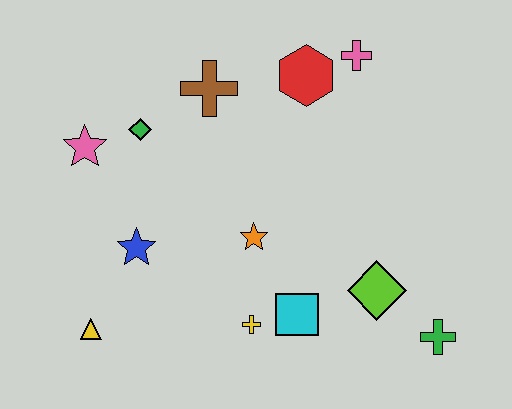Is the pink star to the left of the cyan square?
Yes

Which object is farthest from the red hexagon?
The yellow triangle is farthest from the red hexagon.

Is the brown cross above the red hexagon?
No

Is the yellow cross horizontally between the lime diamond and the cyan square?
No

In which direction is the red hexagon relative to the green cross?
The red hexagon is above the green cross.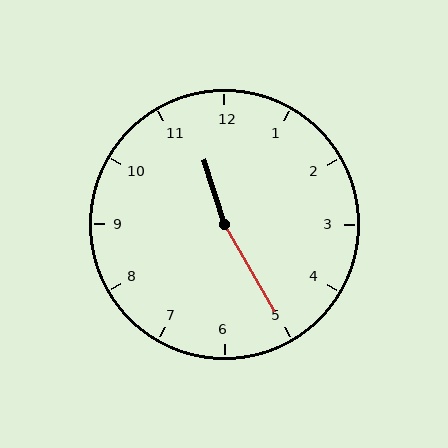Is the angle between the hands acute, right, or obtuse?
It is obtuse.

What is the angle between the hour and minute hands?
Approximately 168 degrees.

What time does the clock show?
11:25.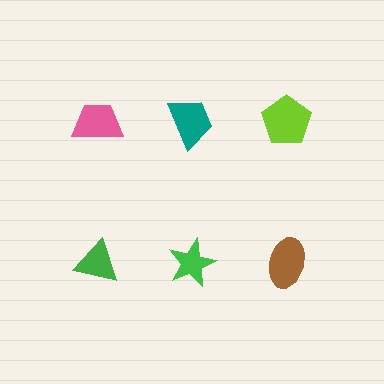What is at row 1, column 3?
A lime pentagon.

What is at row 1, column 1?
A pink trapezoid.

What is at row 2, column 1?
A green triangle.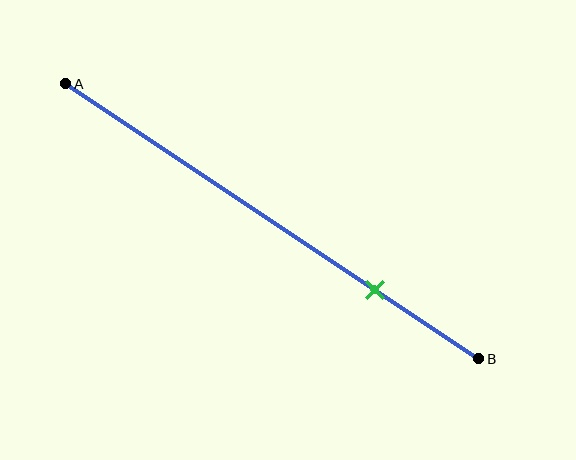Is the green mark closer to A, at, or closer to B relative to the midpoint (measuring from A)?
The green mark is closer to point B than the midpoint of segment AB.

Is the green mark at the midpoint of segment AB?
No, the mark is at about 75% from A, not at the 50% midpoint.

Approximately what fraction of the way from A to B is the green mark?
The green mark is approximately 75% of the way from A to B.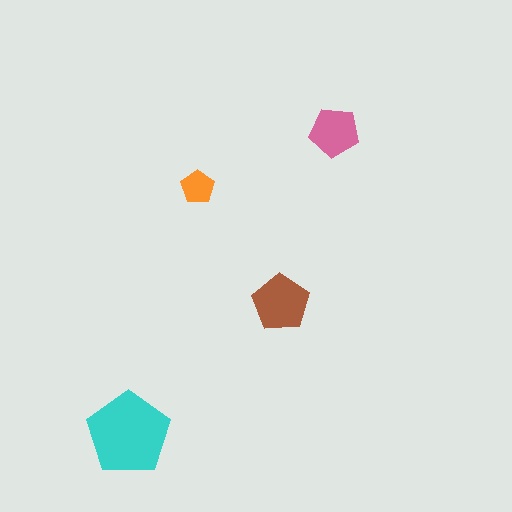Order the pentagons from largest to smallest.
the cyan one, the brown one, the pink one, the orange one.